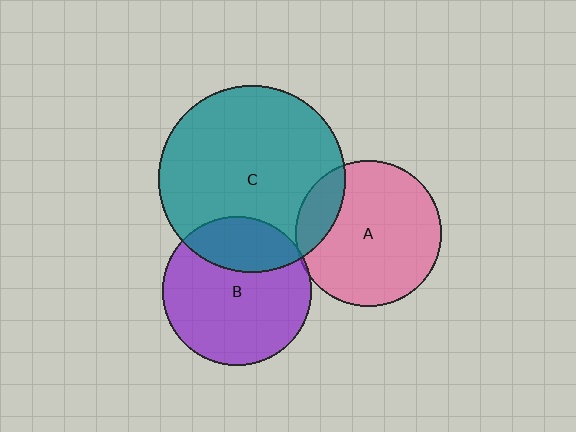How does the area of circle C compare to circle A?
Approximately 1.6 times.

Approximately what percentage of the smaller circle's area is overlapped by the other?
Approximately 5%.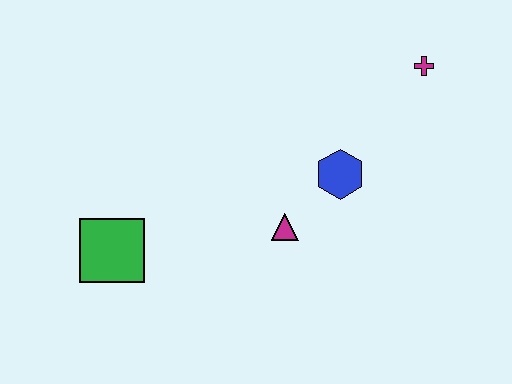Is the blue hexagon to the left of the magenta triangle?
No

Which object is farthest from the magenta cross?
The green square is farthest from the magenta cross.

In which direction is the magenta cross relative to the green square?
The magenta cross is to the right of the green square.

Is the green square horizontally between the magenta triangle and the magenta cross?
No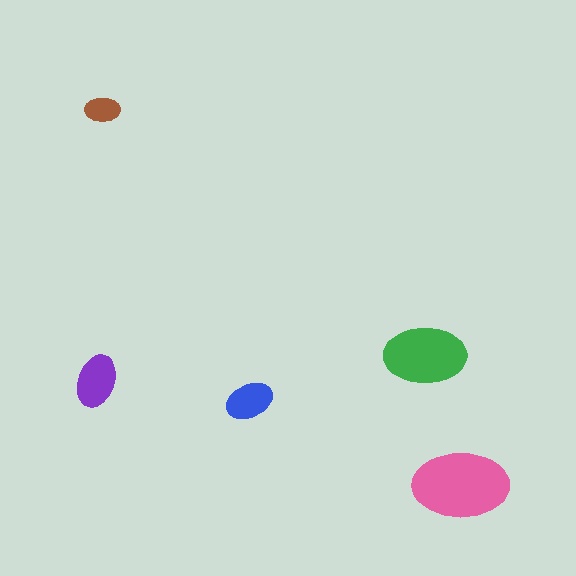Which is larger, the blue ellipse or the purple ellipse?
The purple one.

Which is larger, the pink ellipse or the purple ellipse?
The pink one.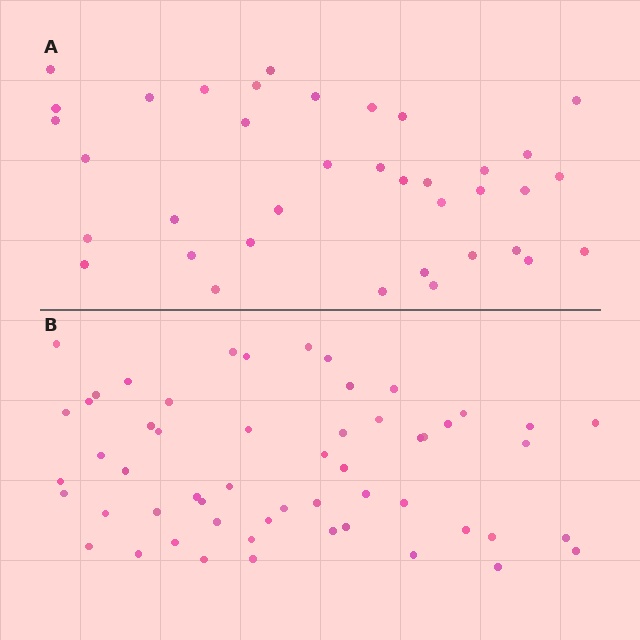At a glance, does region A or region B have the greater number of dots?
Region B (the bottom region) has more dots.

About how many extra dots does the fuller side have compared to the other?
Region B has approximately 20 more dots than region A.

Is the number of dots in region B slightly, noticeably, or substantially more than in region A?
Region B has substantially more. The ratio is roughly 1.5 to 1.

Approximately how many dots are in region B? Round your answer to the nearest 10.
About 60 dots. (The exact count is 55, which rounds to 60.)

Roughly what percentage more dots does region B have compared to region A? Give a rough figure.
About 50% more.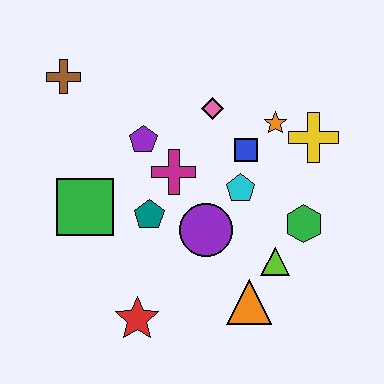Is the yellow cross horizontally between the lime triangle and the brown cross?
No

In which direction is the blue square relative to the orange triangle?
The blue square is above the orange triangle.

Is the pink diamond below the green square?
No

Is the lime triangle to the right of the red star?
Yes